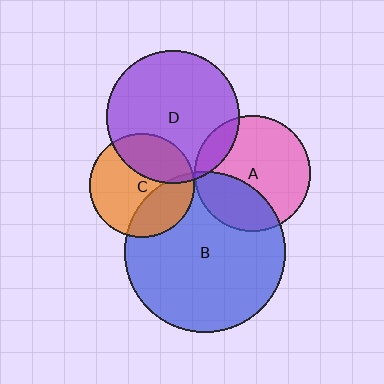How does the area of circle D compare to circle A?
Approximately 1.3 times.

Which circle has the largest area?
Circle B (blue).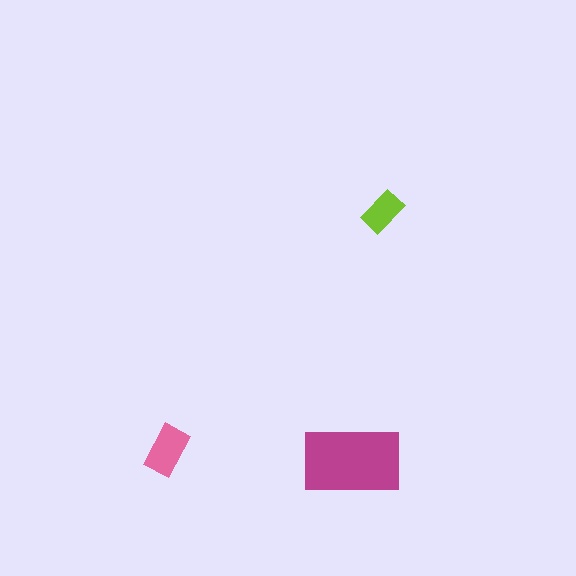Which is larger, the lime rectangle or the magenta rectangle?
The magenta one.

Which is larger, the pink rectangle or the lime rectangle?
The pink one.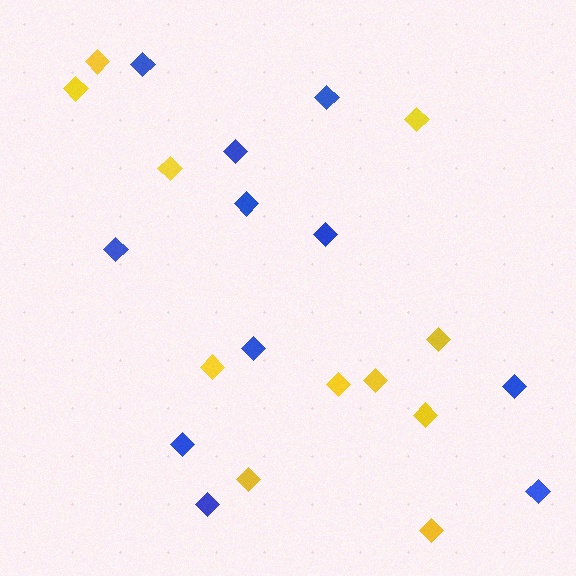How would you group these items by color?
There are 2 groups: one group of yellow diamonds (11) and one group of blue diamonds (11).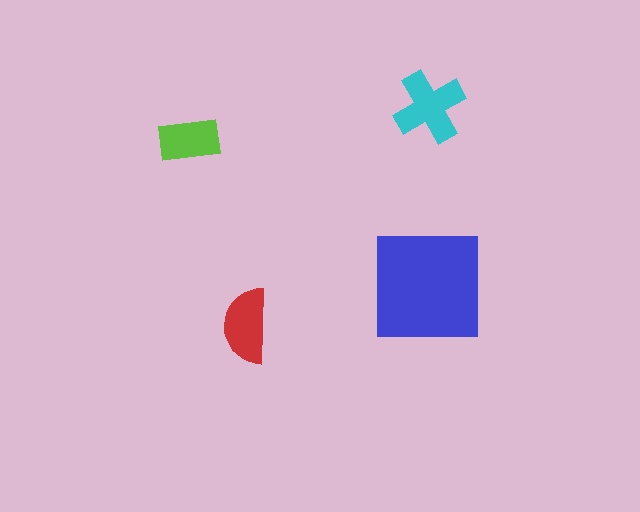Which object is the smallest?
The lime rectangle.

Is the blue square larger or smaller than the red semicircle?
Larger.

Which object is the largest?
The blue square.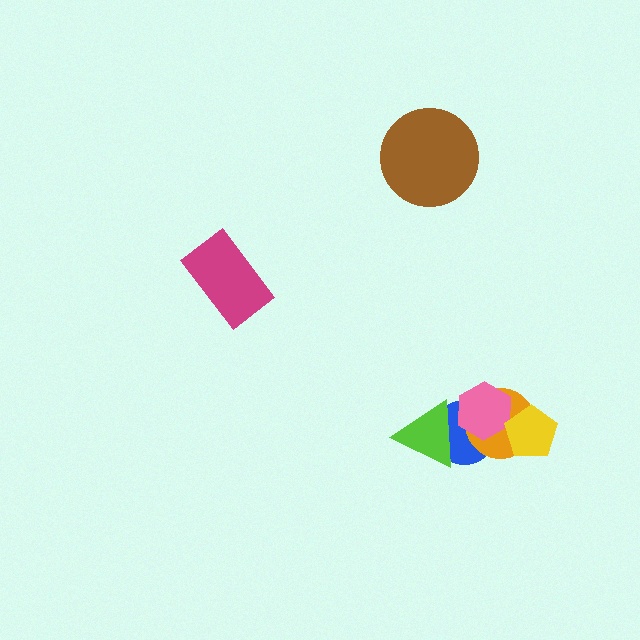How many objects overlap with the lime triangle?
2 objects overlap with the lime triangle.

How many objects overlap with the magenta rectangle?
0 objects overlap with the magenta rectangle.